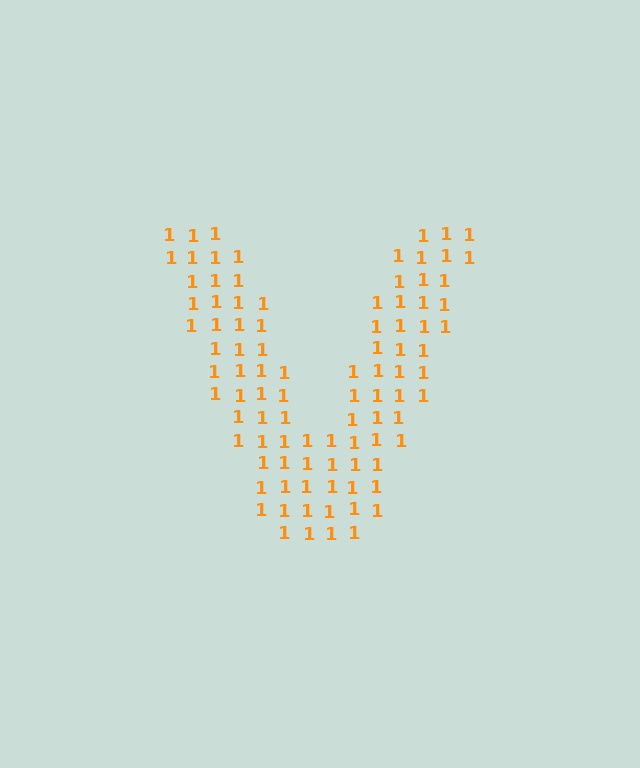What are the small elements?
The small elements are digit 1's.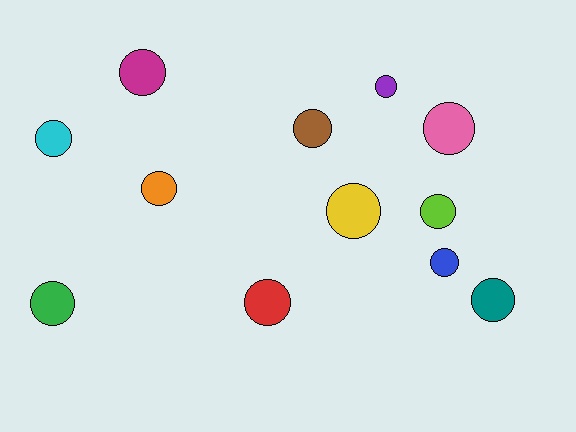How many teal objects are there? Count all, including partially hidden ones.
There is 1 teal object.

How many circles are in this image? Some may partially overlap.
There are 12 circles.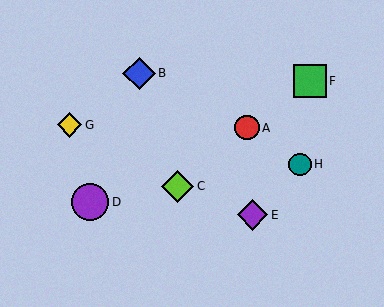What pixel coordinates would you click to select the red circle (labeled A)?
Click at (247, 128) to select the red circle A.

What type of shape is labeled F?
Shape F is a green square.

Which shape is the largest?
The purple circle (labeled D) is the largest.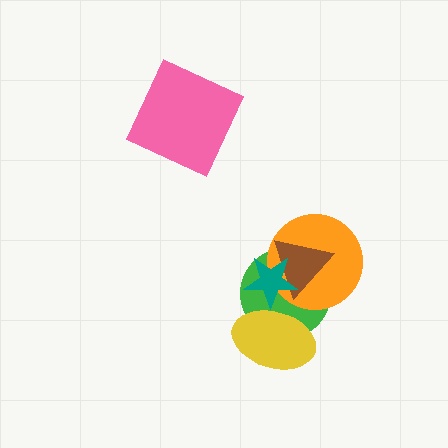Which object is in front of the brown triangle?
The teal star is in front of the brown triangle.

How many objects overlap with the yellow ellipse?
2 objects overlap with the yellow ellipse.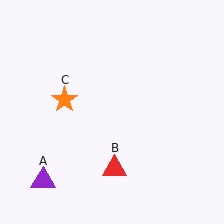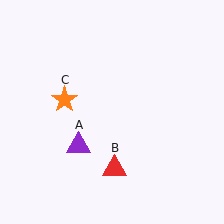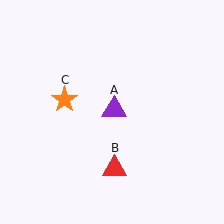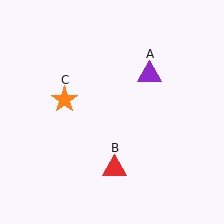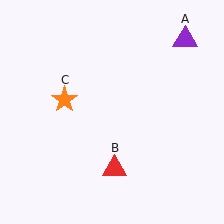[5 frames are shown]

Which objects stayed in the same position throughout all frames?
Red triangle (object B) and orange star (object C) remained stationary.